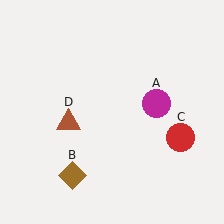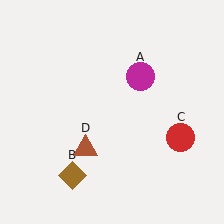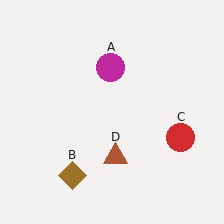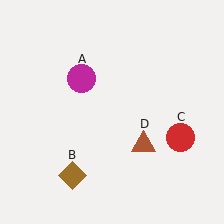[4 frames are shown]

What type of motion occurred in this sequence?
The magenta circle (object A), brown triangle (object D) rotated counterclockwise around the center of the scene.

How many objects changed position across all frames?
2 objects changed position: magenta circle (object A), brown triangle (object D).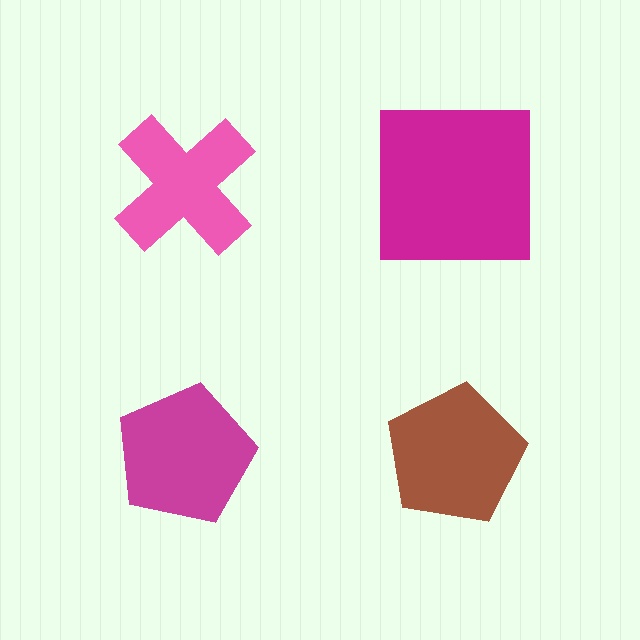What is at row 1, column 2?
A magenta square.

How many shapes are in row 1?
2 shapes.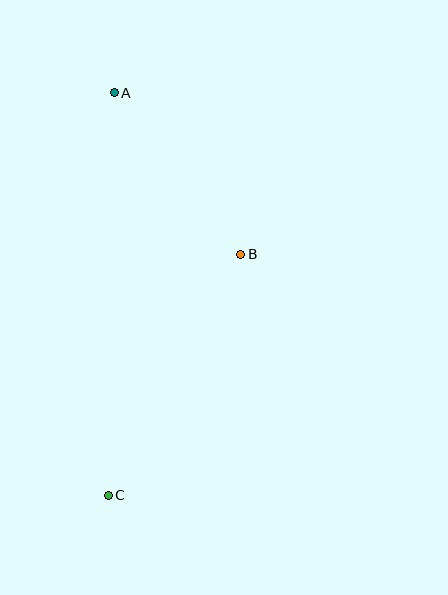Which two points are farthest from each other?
Points A and C are farthest from each other.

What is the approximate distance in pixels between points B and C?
The distance between B and C is approximately 275 pixels.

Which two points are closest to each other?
Points A and B are closest to each other.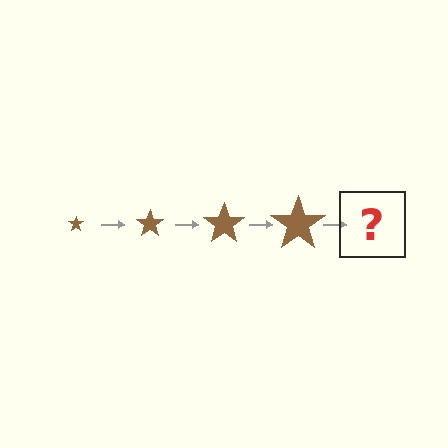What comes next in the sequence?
The next element should be a brown star, larger than the previous one.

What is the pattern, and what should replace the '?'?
The pattern is that the star gets progressively larger each step. The '?' should be a brown star, larger than the previous one.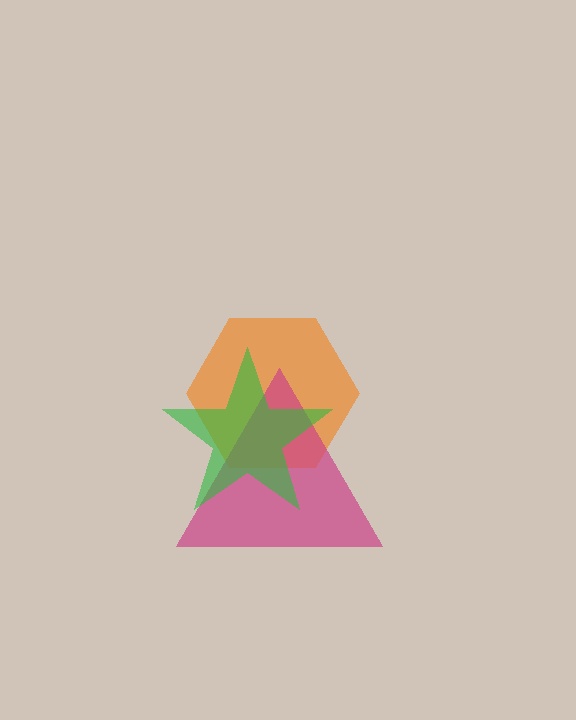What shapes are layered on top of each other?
The layered shapes are: an orange hexagon, a magenta triangle, a green star.